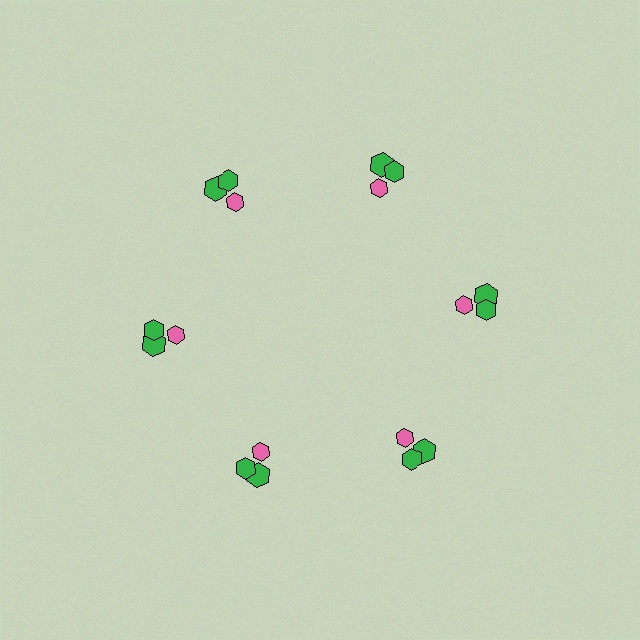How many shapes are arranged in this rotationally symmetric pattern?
There are 18 shapes, arranged in 6 groups of 3.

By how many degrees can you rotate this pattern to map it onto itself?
The pattern maps onto itself every 60 degrees of rotation.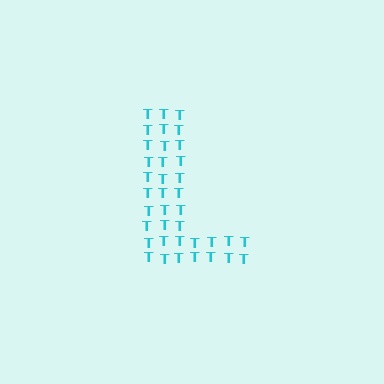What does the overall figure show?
The overall figure shows the letter L.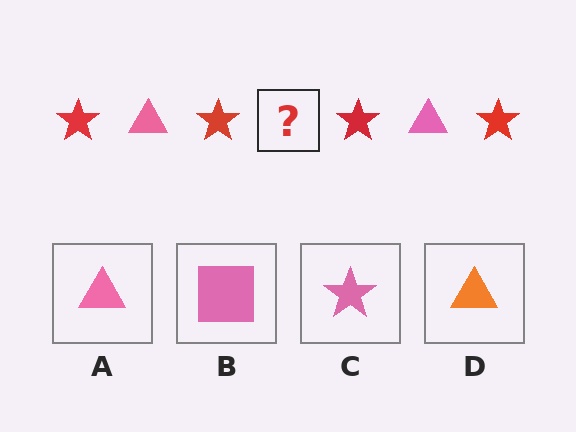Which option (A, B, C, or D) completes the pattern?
A.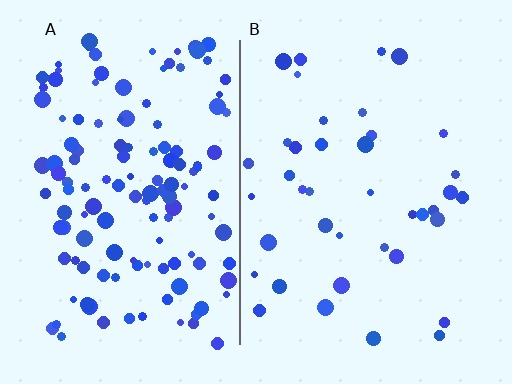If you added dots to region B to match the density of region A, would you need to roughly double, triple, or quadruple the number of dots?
Approximately triple.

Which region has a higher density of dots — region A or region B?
A (the left).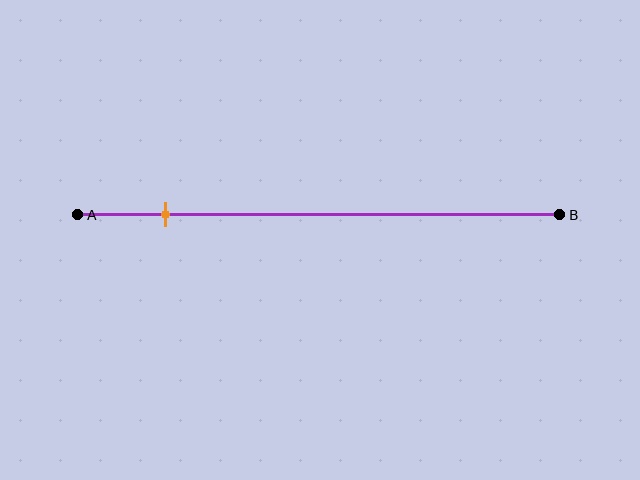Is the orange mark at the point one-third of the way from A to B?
No, the mark is at about 20% from A, not at the 33% one-third point.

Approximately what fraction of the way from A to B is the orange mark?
The orange mark is approximately 20% of the way from A to B.